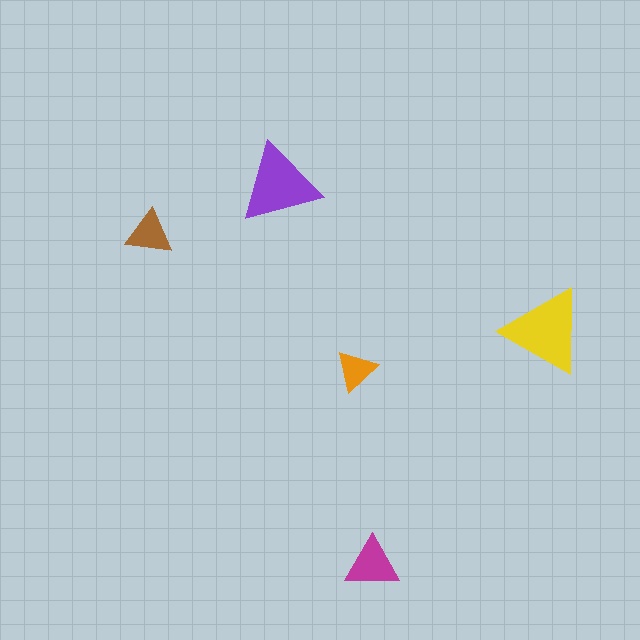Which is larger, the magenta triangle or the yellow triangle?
The yellow one.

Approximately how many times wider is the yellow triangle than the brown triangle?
About 2 times wider.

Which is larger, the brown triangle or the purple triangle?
The purple one.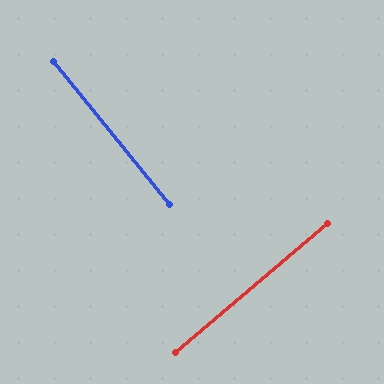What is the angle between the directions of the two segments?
Approximately 88 degrees.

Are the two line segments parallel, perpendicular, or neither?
Perpendicular — they meet at approximately 88°.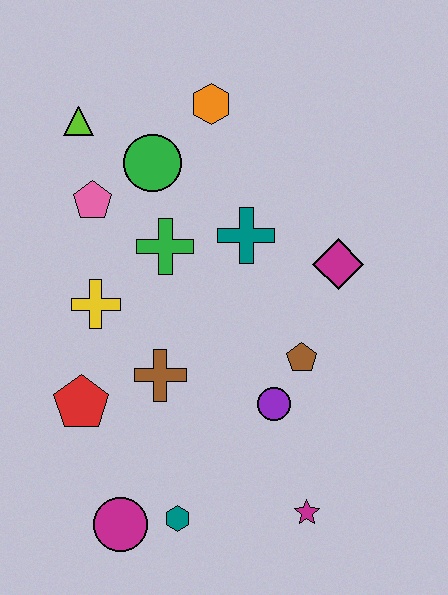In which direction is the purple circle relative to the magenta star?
The purple circle is above the magenta star.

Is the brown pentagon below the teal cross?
Yes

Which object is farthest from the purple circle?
The lime triangle is farthest from the purple circle.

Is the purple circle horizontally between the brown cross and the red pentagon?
No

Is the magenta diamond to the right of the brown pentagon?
Yes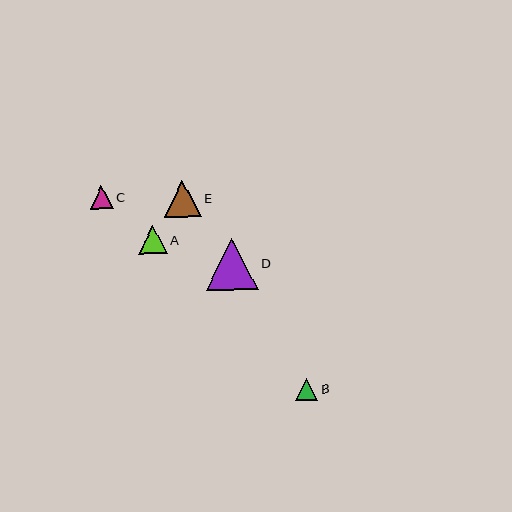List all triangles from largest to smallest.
From largest to smallest: D, E, A, C, B.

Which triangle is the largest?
Triangle D is the largest with a size of approximately 52 pixels.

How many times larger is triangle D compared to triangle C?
Triangle D is approximately 2.3 times the size of triangle C.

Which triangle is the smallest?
Triangle B is the smallest with a size of approximately 22 pixels.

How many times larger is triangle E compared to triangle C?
Triangle E is approximately 1.6 times the size of triangle C.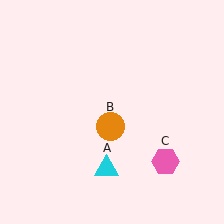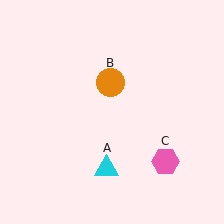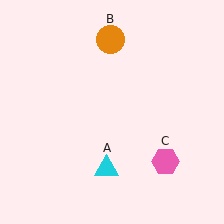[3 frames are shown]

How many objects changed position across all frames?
1 object changed position: orange circle (object B).